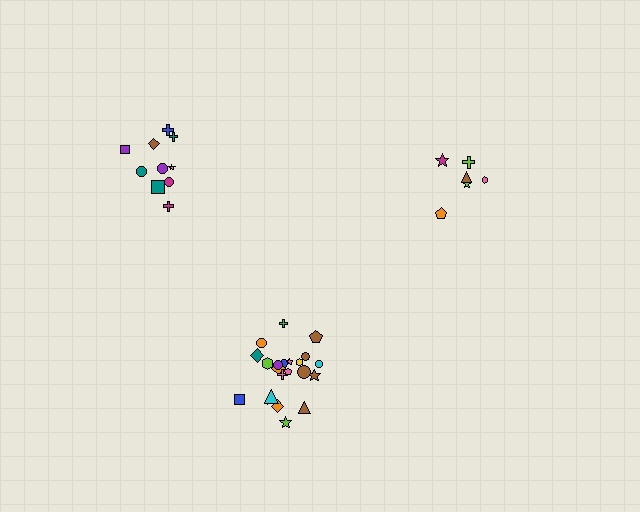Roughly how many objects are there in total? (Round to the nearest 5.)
Roughly 40 objects in total.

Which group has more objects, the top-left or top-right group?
The top-left group.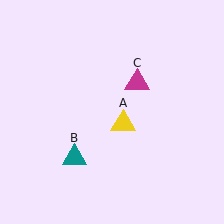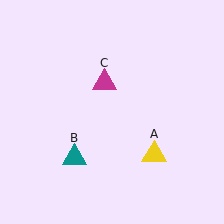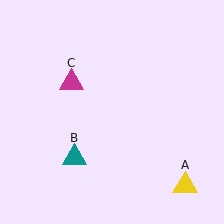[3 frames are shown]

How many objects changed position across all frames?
2 objects changed position: yellow triangle (object A), magenta triangle (object C).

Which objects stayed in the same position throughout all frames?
Teal triangle (object B) remained stationary.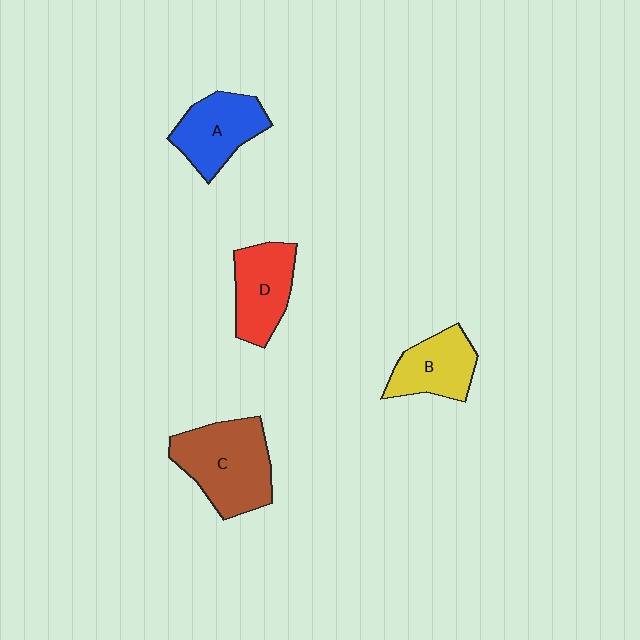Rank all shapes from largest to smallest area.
From largest to smallest: C (brown), A (blue), D (red), B (yellow).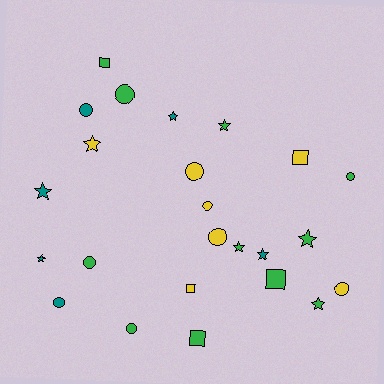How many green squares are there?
There are 3 green squares.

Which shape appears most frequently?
Circle, with 10 objects.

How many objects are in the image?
There are 24 objects.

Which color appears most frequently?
Green, with 11 objects.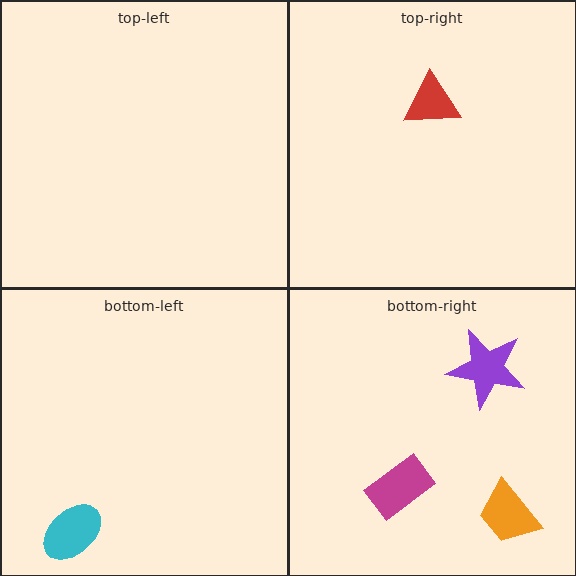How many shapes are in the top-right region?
1.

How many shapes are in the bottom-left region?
1.